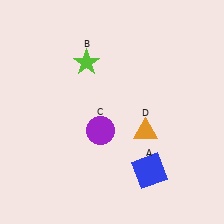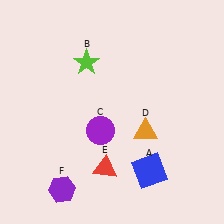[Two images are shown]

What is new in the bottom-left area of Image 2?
A purple hexagon (F) was added in the bottom-left area of Image 2.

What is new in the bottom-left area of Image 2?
A red triangle (E) was added in the bottom-left area of Image 2.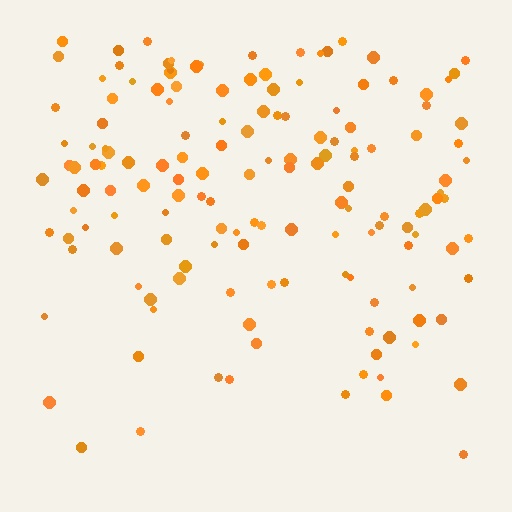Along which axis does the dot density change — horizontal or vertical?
Vertical.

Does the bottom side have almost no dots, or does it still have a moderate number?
Still a moderate number, just noticeably fewer than the top.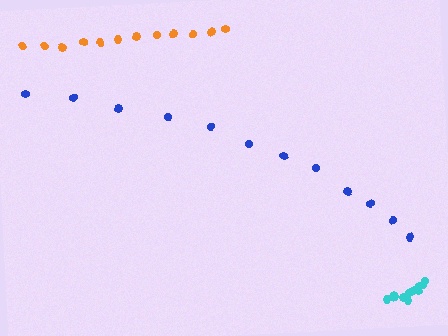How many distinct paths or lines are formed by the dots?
There are 3 distinct paths.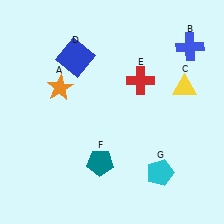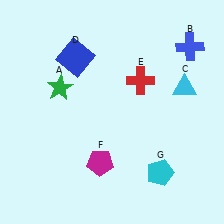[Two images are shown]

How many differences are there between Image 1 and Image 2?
There are 3 differences between the two images.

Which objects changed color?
A changed from orange to green. C changed from yellow to cyan. F changed from teal to magenta.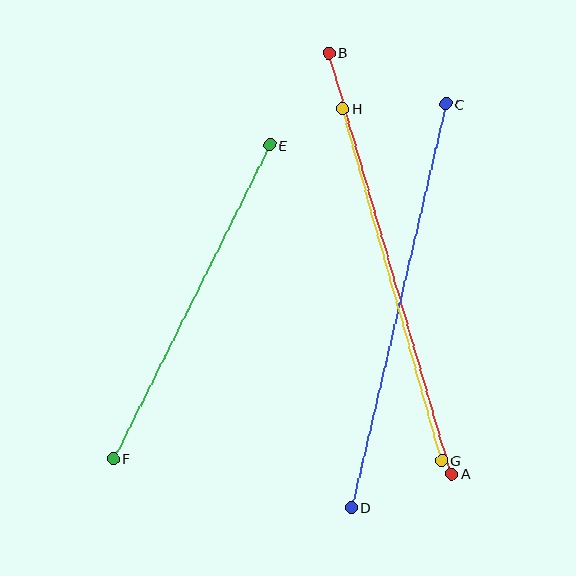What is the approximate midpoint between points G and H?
The midpoint is at approximately (392, 284) pixels.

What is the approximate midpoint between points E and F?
The midpoint is at approximately (192, 302) pixels.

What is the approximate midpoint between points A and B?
The midpoint is at approximately (390, 263) pixels.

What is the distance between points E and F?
The distance is approximately 351 pixels.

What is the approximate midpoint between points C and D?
The midpoint is at approximately (399, 305) pixels.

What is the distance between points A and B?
The distance is approximately 439 pixels.